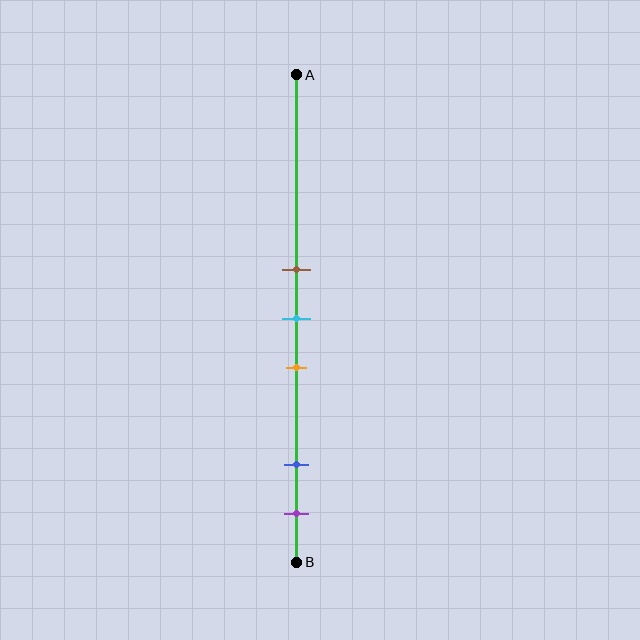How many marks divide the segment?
There are 5 marks dividing the segment.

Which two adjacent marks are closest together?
The brown and cyan marks are the closest adjacent pair.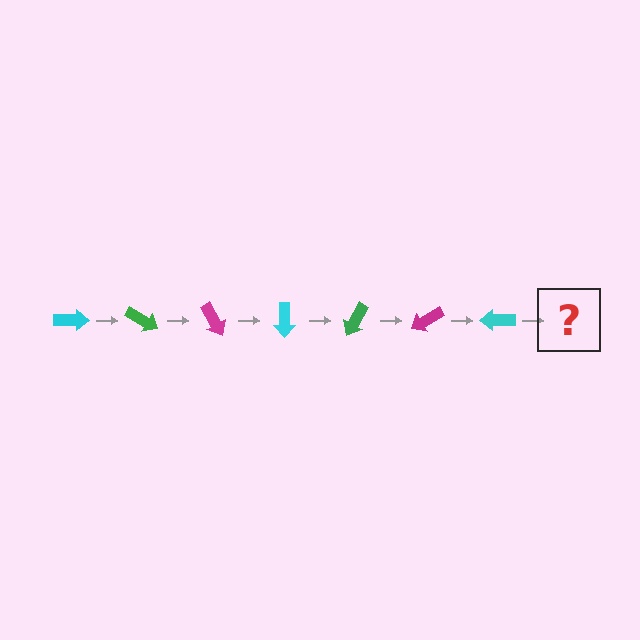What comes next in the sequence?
The next element should be a green arrow, rotated 210 degrees from the start.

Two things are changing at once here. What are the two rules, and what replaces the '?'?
The two rules are that it rotates 30 degrees each step and the color cycles through cyan, green, and magenta. The '?' should be a green arrow, rotated 210 degrees from the start.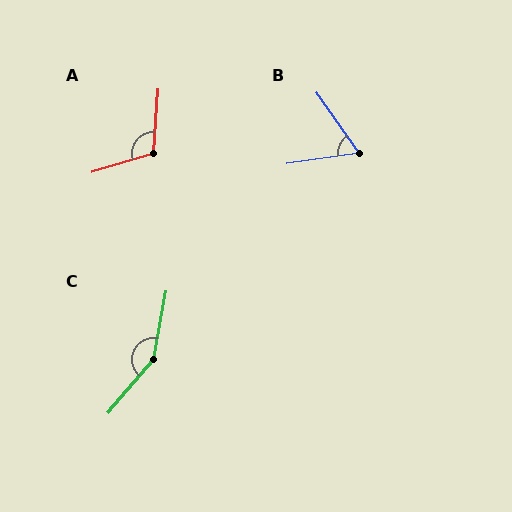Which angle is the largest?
C, at approximately 150 degrees.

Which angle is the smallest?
B, at approximately 63 degrees.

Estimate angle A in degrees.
Approximately 110 degrees.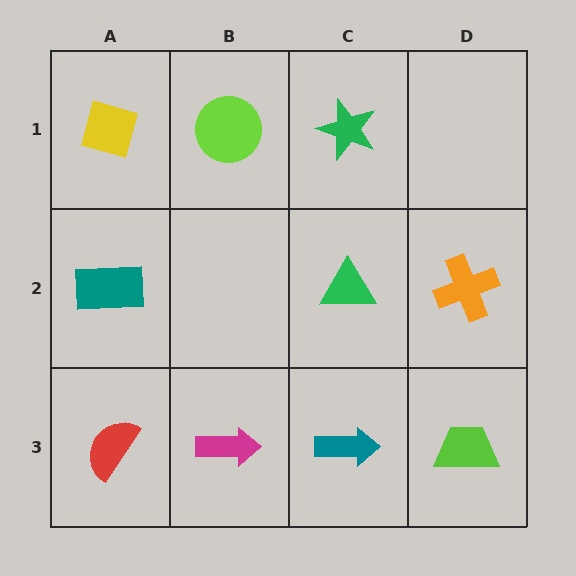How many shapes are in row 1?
3 shapes.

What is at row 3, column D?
A lime trapezoid.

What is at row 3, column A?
A red semicircle.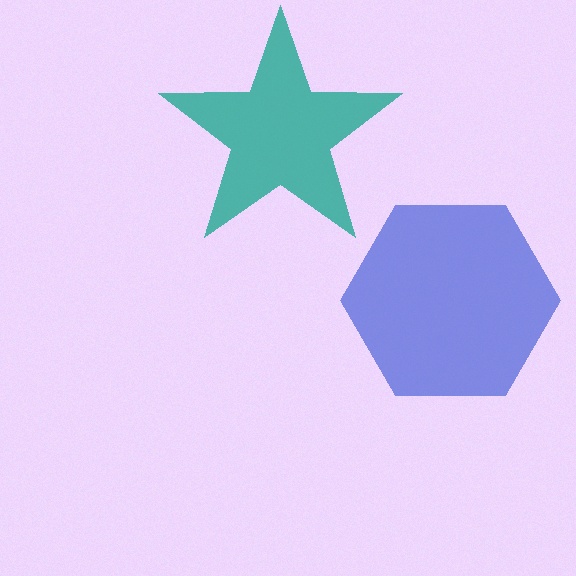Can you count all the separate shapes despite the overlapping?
Yes, there are 2 separate shapes.